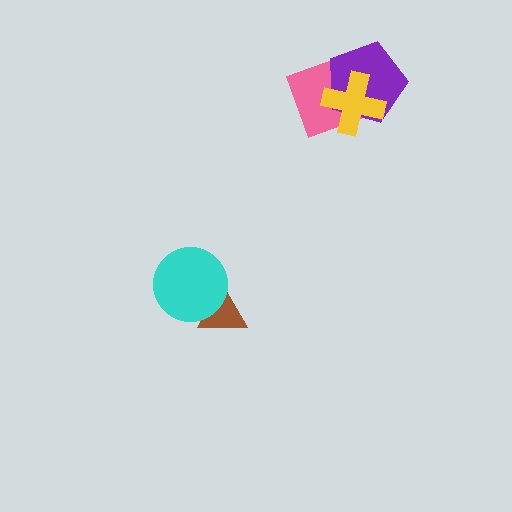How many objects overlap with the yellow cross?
2 objects overlap with the yellow cross.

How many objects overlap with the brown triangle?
1 object overlaps with the brown triangle.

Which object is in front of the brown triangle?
The cyan circle is in front of the brown triangle.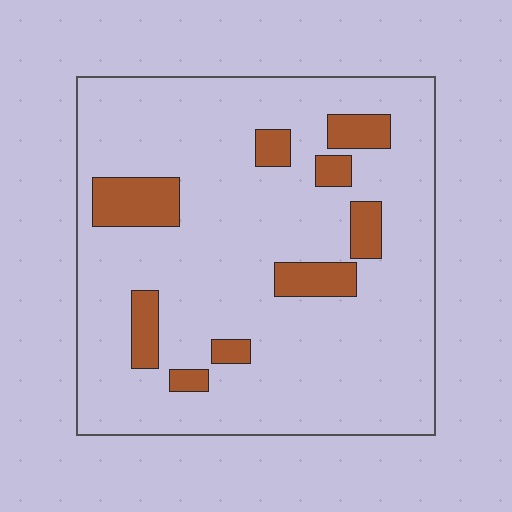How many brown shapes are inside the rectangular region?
9.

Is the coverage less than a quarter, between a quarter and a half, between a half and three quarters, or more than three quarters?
Less than a quarter.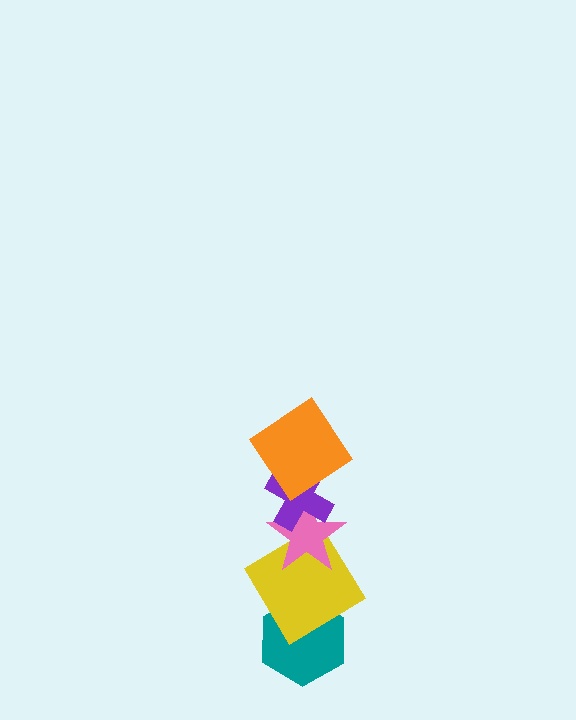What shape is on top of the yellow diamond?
The pink star is on top of the yellow diamond.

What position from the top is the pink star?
The pink star is 3rd from the top.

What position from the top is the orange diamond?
The orange diamond is 1st from the top.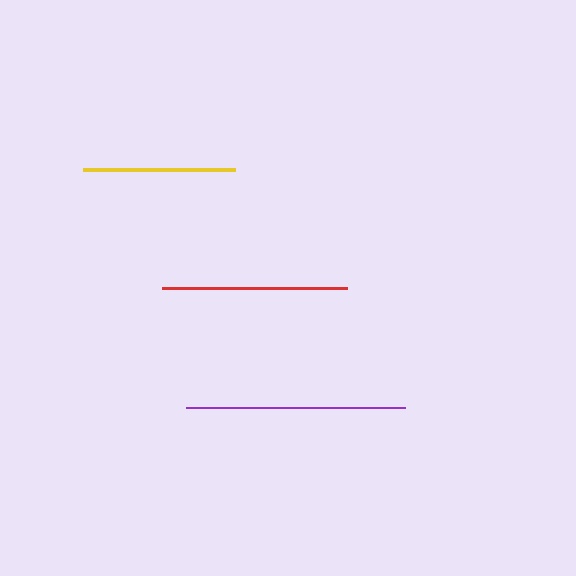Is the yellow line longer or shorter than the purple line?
The purple line is longer than the yellow line.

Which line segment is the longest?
The purple line is the longest at approximately 219 pixels.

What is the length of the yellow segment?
The yellow segment is approximately 152 pixels long.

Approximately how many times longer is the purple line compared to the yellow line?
The purple line is approximately 1.4 times the length of the yellow line.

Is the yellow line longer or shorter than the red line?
The red line is longer than the yellow line.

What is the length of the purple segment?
The purple segment is approximately 219 pixels long.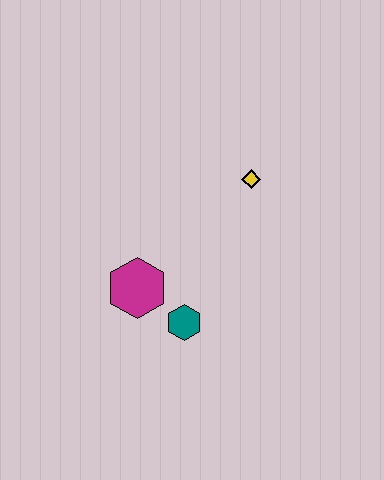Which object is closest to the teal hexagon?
The magenta hexagon is closest to the teal hexagon.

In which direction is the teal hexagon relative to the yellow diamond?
The teal hexagon is below the yellow diamond.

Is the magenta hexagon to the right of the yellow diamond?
No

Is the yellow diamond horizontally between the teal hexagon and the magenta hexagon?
No